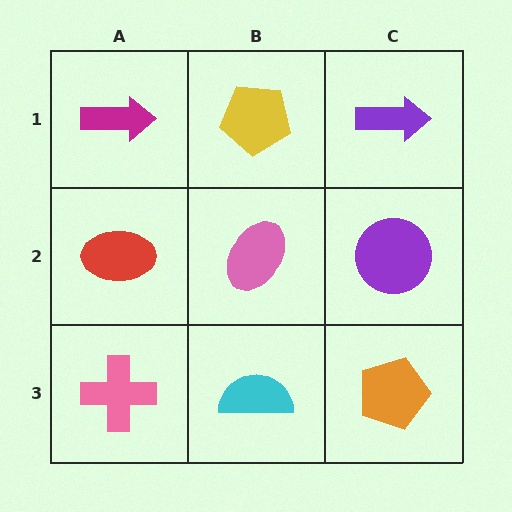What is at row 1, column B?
A yellow pentagon.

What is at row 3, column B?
A cyan semicircle.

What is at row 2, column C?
A purple circle.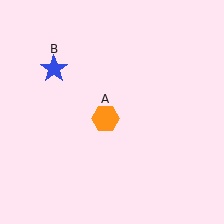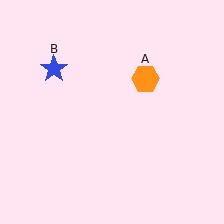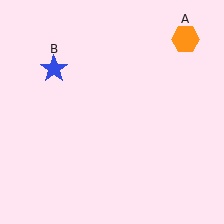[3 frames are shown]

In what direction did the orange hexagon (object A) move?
The orange hexagon (object A) moved up and to the right.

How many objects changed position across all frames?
1 object changed position: orange hexagon (object A).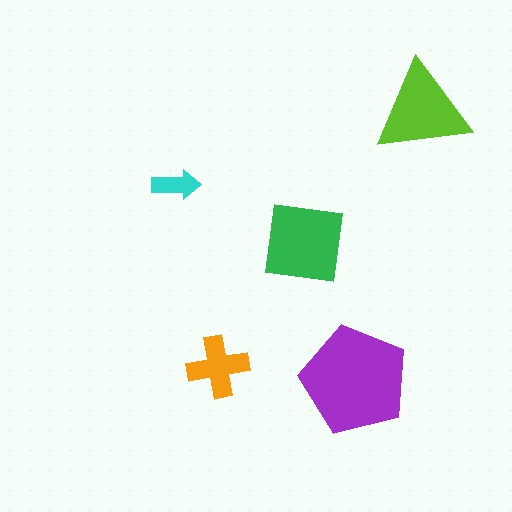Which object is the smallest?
The cyan arrow.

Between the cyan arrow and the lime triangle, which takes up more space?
The lime triangle.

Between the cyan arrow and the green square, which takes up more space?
The green square.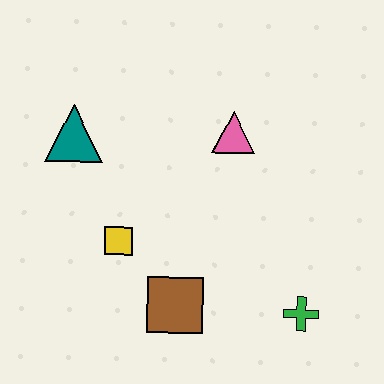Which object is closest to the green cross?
The brown square is closest to the green cross.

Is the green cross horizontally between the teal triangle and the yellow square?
No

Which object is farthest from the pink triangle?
The green cross is farthest from the pink triangle.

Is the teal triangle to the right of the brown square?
No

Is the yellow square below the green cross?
No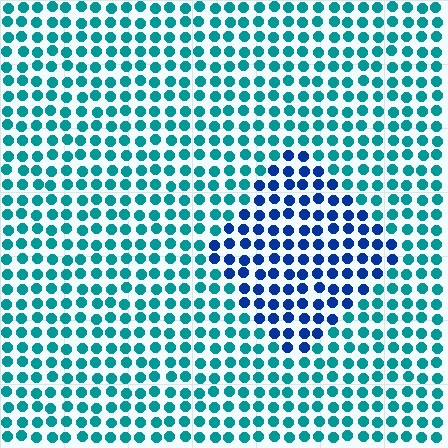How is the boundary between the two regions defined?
The boundary is defined purely by a slight shift in hue (about 43 degrees). Spacing, size, and orientation are identical on both sides.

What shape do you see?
I see a diamond.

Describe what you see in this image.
The image is filled with small teal elements in a uniform arrangement. A diamond-shaped region is visible where the elements are tinted to a slightly different hue, forming a subtle color boundary.